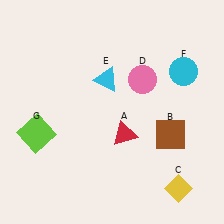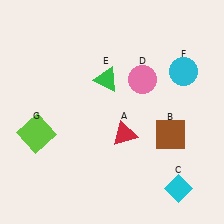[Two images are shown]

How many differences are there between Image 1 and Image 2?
There are 2 differences between the two images.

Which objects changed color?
C changed from yellow to cyan. E changed from cyan to green.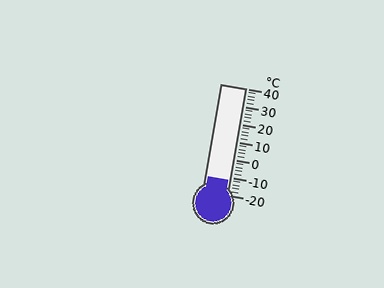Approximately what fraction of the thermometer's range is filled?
The thermometer is filled to approximately 15% of its range.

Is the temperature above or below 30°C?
The temperature is below 30°C.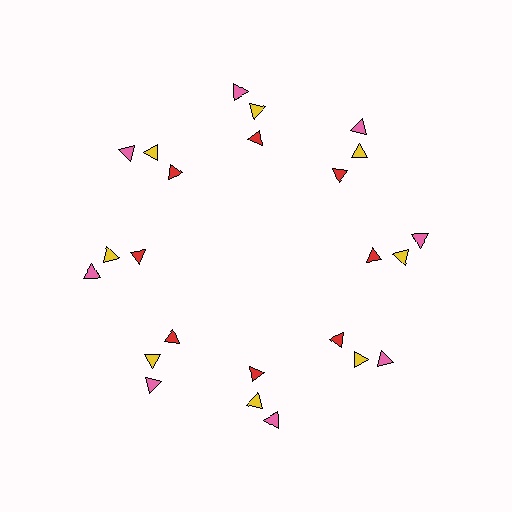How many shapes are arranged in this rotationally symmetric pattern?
There are 24 shapes, arranged in 8 groups of 3.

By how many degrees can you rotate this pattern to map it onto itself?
The pattern maps onto itself every 45 degrees of rotation.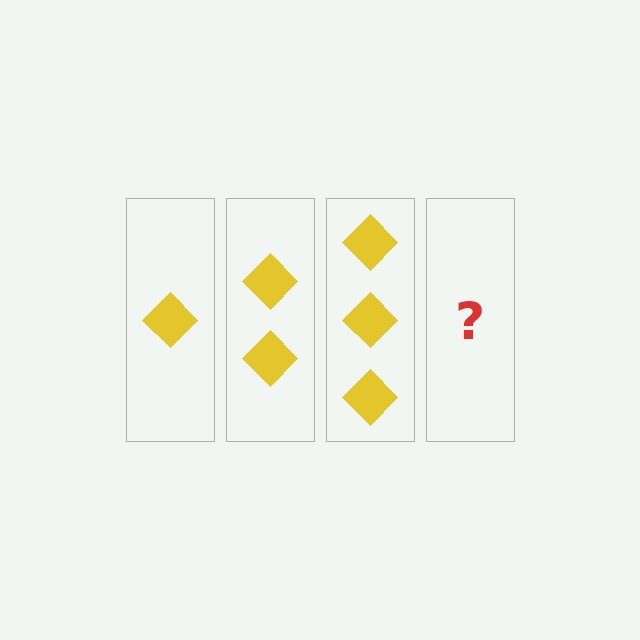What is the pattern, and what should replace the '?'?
The pattern is that each step adds one more diamond. The '?' should be 4 diamonds.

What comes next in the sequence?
The next element should be 4 diamonds.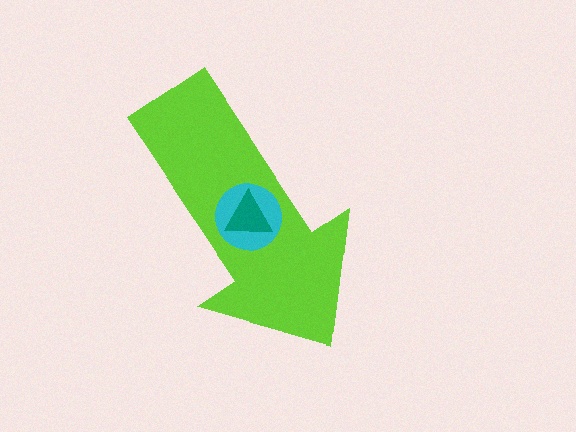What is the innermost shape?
The teal triangle.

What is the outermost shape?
The lime arrow.